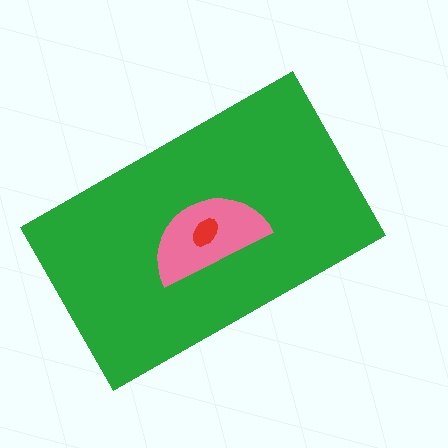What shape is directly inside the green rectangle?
The pink semicircle.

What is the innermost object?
The red ellipse.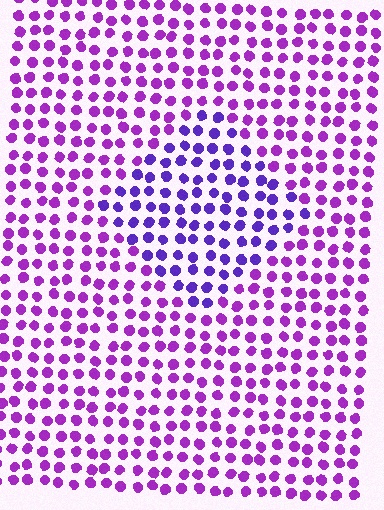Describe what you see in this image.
The image is filled with small purple elements in a uniform arrangement. A diamond-shaped region is visible where the elements are tinted to a slightly different hue, forming a subtle color boundary.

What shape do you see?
I see a diamond.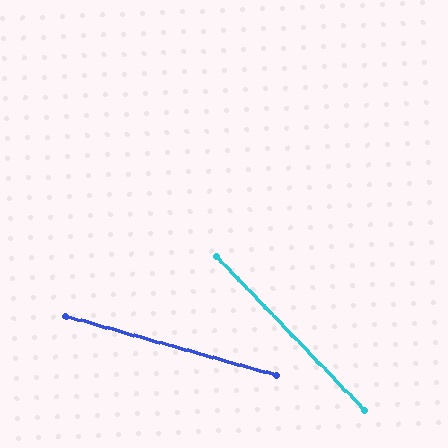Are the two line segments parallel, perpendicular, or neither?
Neither parallel nor perpendicular — they differ by about 30°.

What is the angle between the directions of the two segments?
Approximately 30 degrees.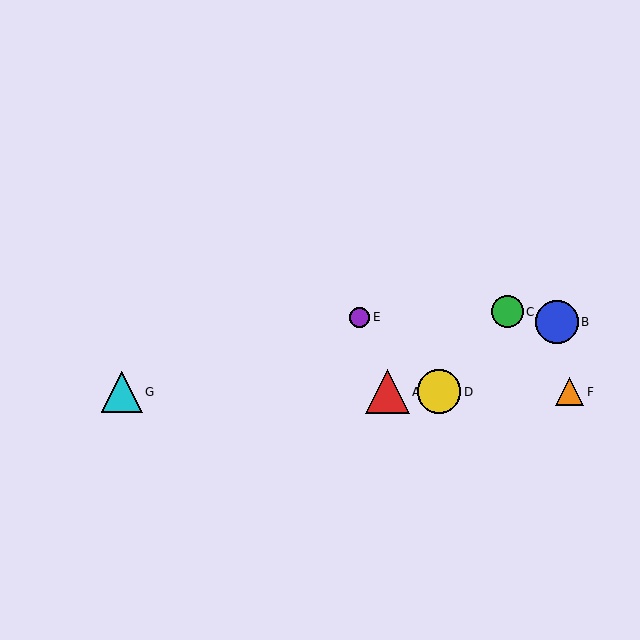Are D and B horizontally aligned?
No, D is at y≈392 and B is at y≈322.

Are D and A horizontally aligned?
Yes, both are at y≈392.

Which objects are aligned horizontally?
Objects A, D, F, G are aligned horizontally.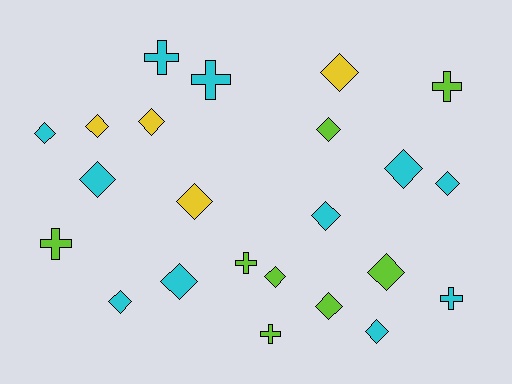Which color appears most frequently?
Cyan, with 11 objects.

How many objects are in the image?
There are 23 objects.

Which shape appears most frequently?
Diamond, with 16 objects.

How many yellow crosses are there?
There are no yellow crosses.